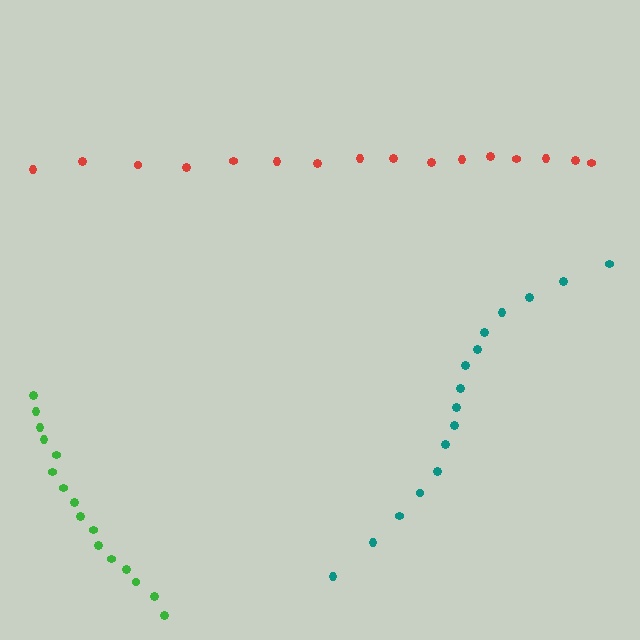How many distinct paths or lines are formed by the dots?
There are 3 distinct paths.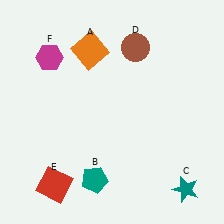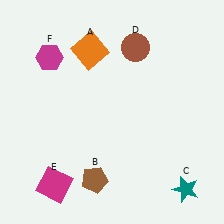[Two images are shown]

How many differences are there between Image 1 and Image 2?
There are 2 differences between the two images.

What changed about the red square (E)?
In Image 1, E is red. In Image 2, it changed to magenta.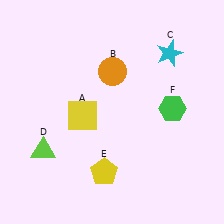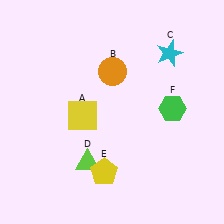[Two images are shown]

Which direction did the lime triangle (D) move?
The lime triangle (D) moved right.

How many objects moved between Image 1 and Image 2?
1 object moved between the two images.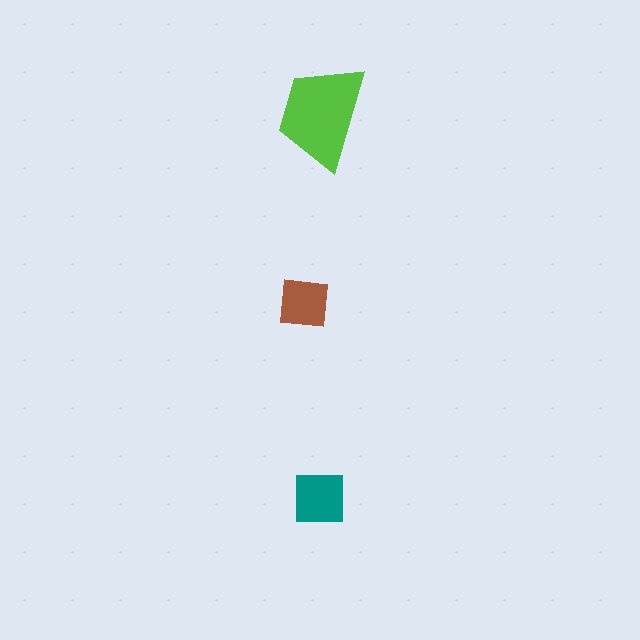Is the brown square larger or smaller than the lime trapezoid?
Smaller.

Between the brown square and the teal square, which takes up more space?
The teal square.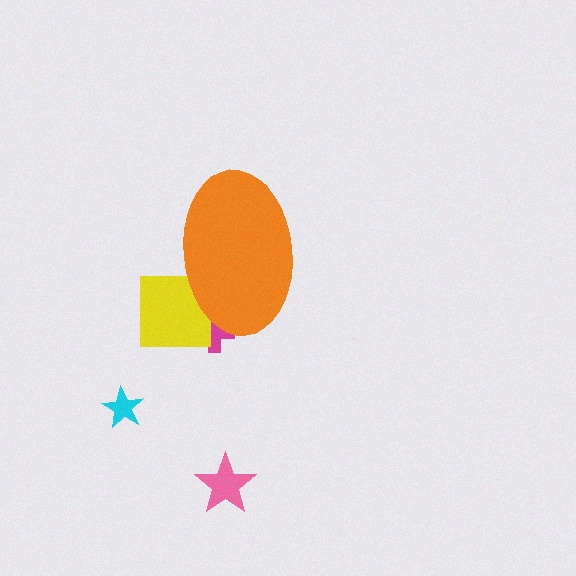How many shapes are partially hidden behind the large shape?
2 shapes are partially hidden.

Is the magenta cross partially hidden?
Yes, the magenta cross is partially hidden behind the orange ellipse.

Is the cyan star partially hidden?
No, the cyan star is fully visible.